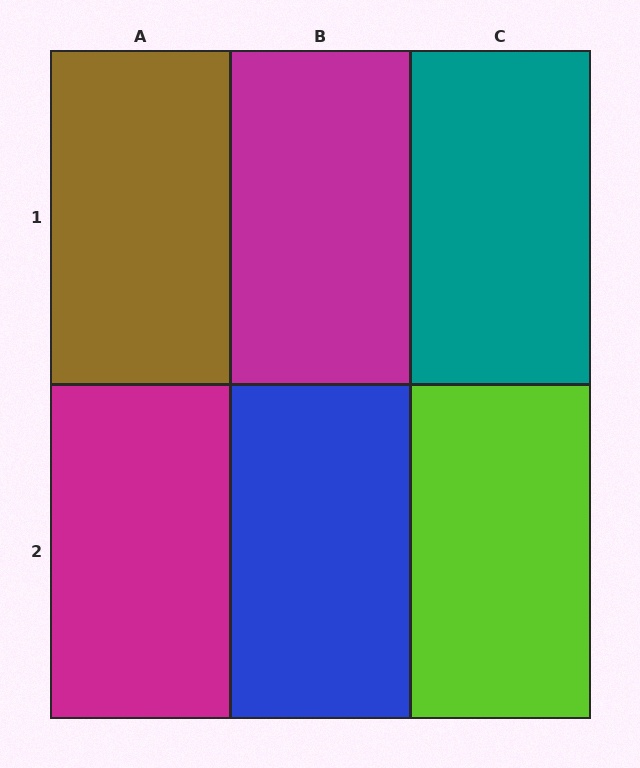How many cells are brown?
1 cell is brown.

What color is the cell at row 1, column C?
Teal.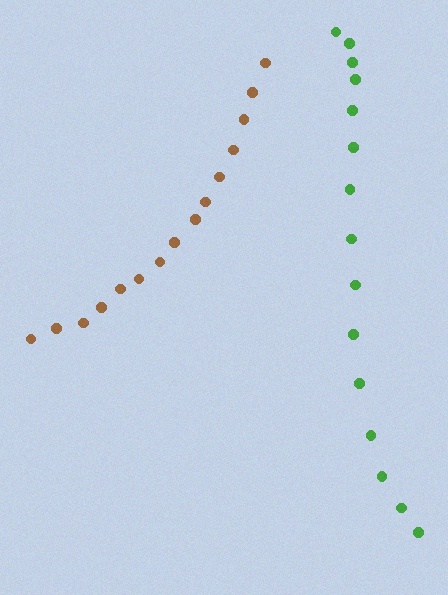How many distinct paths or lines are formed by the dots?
There are 2 distinct paths.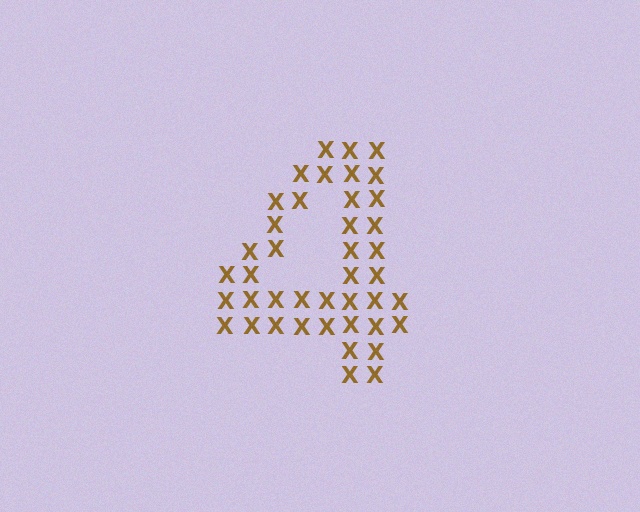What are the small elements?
The small elements are letter X's.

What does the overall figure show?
The overall figure shows the digit 4.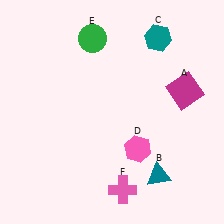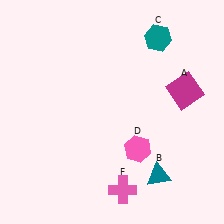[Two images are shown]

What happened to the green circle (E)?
The green circle (E) was removed in Image 2. It was in the top-left area of Image 1.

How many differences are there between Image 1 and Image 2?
There is 1 difference between the two images.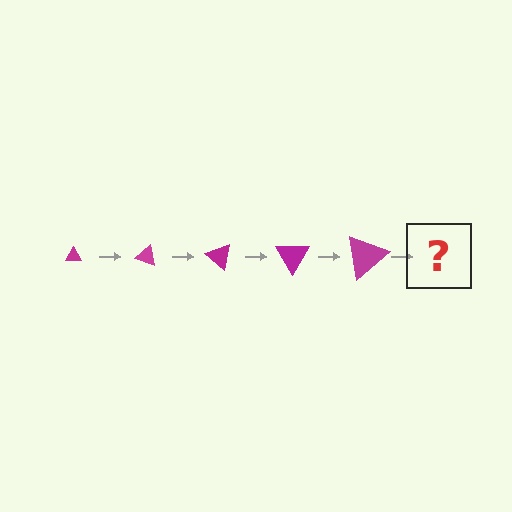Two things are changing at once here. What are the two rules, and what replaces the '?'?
The two rules are that the triangle grows larger each step and it rotates 20 degrees each step. The '?' should be a triangle, larger than the previous one and rotated 100 degrees from the start.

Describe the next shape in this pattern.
It should be a triangle, larger than the previous one and rotated 100 degrees from the start.